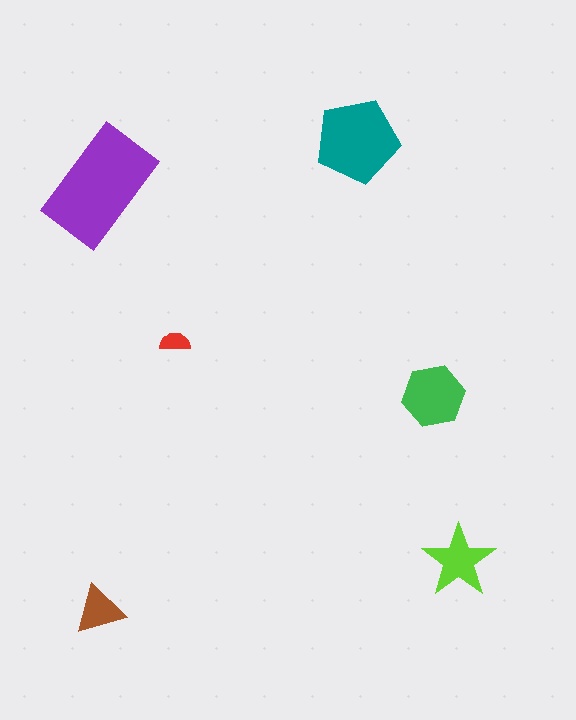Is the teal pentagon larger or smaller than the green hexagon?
Larger.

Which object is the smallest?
The red semicircle.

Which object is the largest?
The purple rectangle.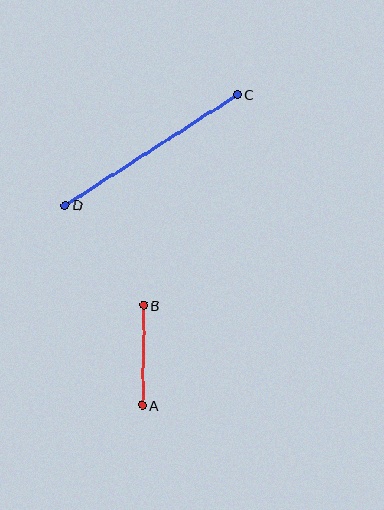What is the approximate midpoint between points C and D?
The midpoint is at approximately (151, 150) pixels.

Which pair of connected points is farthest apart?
Points C and D are farthest apart.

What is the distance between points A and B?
The distance is approximately 100 pixels.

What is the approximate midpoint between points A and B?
The midpoint is at approximately (143, 355) pixels.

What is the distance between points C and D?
The distance is approximately 204 pixels.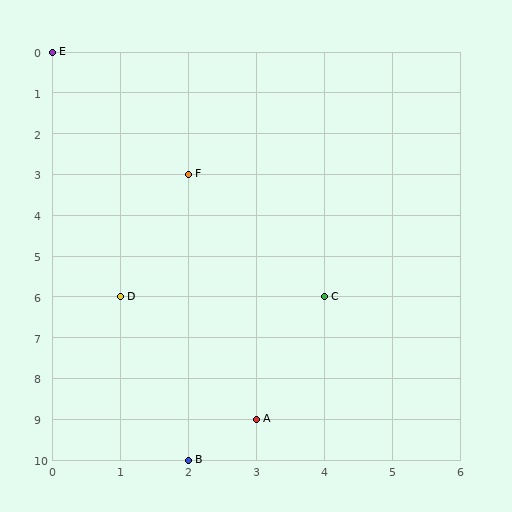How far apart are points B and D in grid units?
Points B and D are 1 column and 4 rows apart (about 4.1 grid units diagonally).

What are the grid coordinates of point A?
Point A is at grid coordinates (3, 9).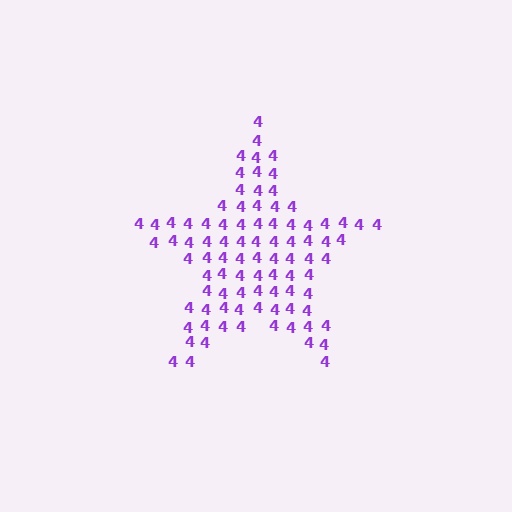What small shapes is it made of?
It is made of small digit 4's.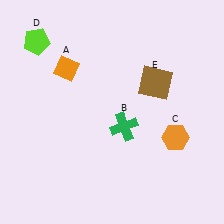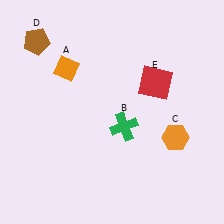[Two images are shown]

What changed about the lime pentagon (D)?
In Image 1, D is lime. In Image 2, it changed to brown.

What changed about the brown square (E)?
In Image 1, E is brown. In Image 2, it changed to red.